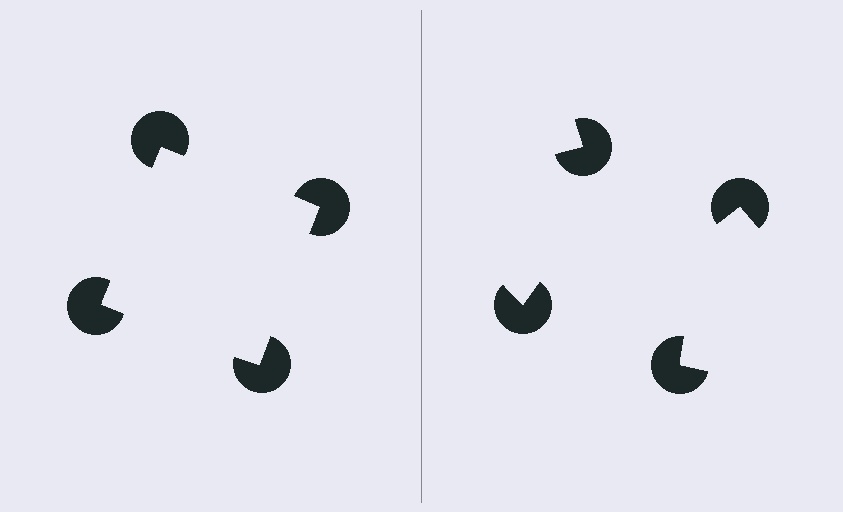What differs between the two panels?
The pac-man discs are positioned identically on both sides; only the wedge orientations differ. On the left they align to a square; on the right they are misaligned.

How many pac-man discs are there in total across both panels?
8 — 4 on each side.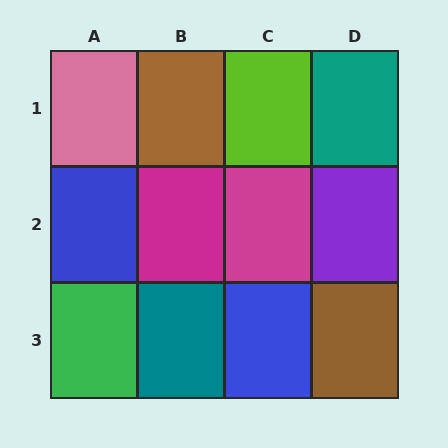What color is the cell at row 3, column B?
Teal.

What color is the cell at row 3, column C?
Blue.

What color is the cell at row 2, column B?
Magenta.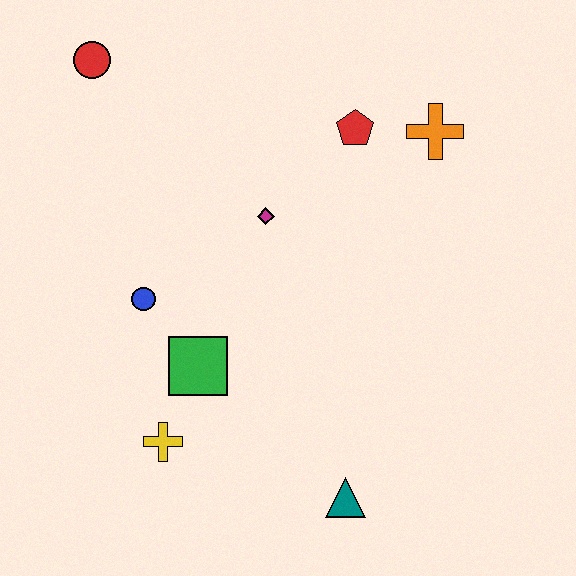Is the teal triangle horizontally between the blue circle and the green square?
No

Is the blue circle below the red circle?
Yes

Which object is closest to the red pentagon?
The orange cross is closest to the red pentagon.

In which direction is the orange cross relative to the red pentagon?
The orange cross is to the right of the red pentagon.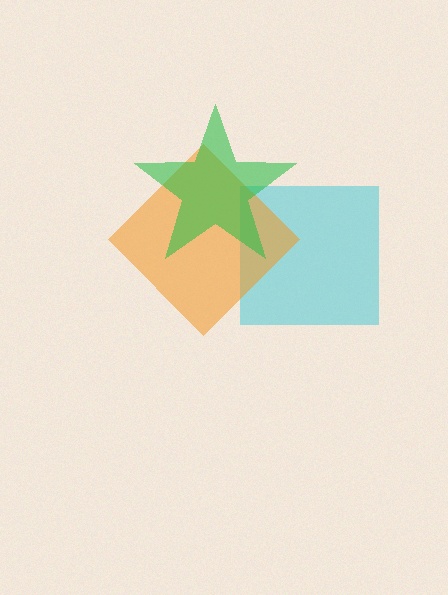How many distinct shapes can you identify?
There are 3 distinct shapes: a cyan square, an orange diamond, a green star.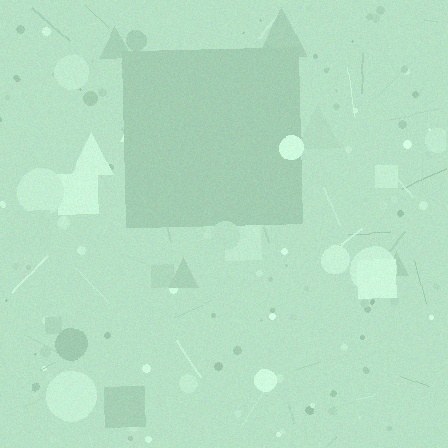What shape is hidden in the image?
A square is hidden in the image.